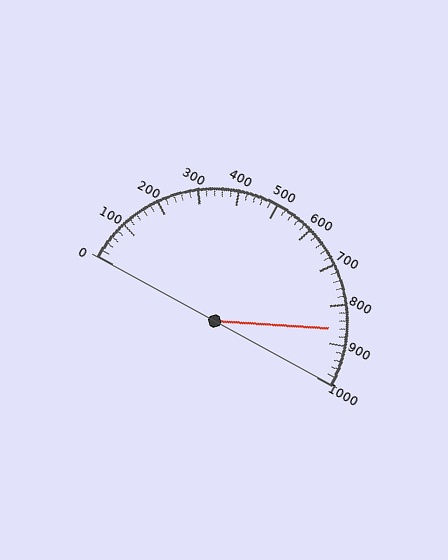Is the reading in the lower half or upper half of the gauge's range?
The reading is in the upper half of the range (0 to 1000).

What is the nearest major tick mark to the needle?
The nearest major tick mark is 900.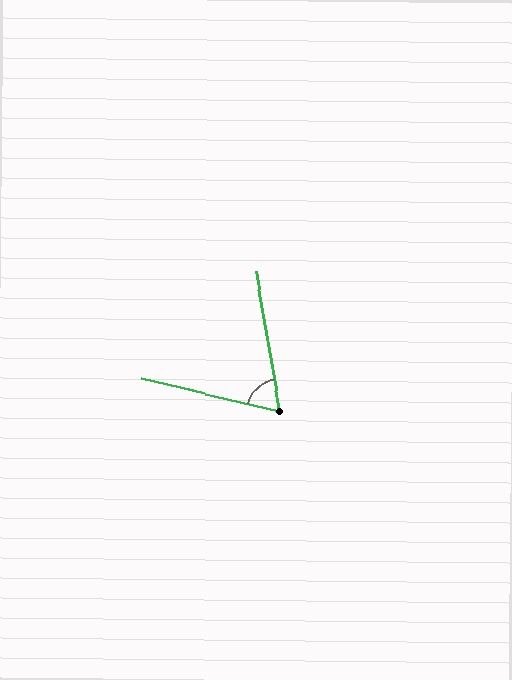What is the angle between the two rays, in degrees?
Approximately 67 degrees.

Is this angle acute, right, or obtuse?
It is acute.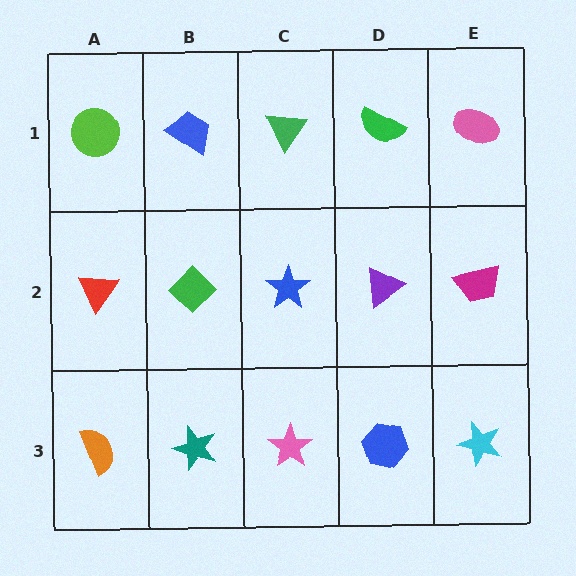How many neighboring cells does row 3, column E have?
2.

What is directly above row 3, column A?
A red triangle.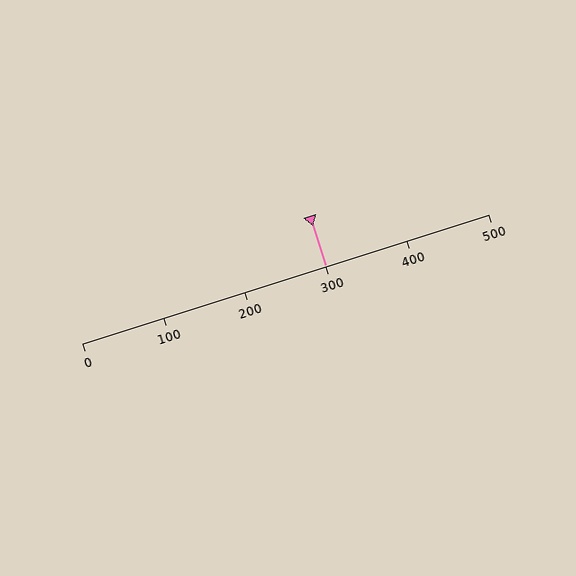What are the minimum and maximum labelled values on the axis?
The axis runs from 0 to 500.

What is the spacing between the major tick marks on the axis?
The major ticks are spaced 100 apart.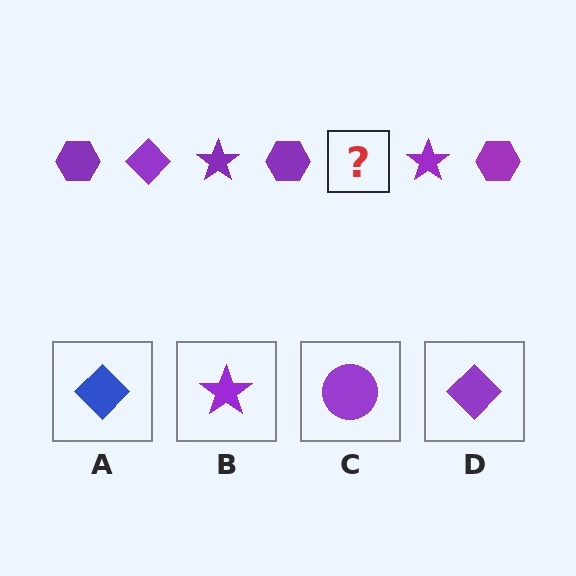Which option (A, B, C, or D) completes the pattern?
D.